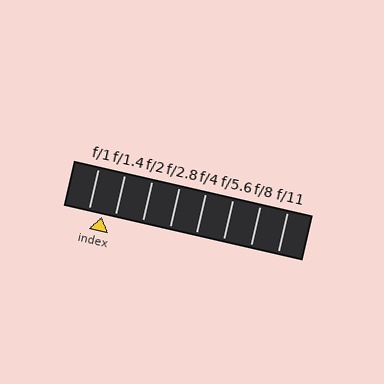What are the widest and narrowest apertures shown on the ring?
The widest aperture shown is f/1 and the narrowest is f/11.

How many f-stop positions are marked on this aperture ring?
There are 8 f-stop positions marked.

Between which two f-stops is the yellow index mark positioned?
The index mark is between f/1 and f/1.4.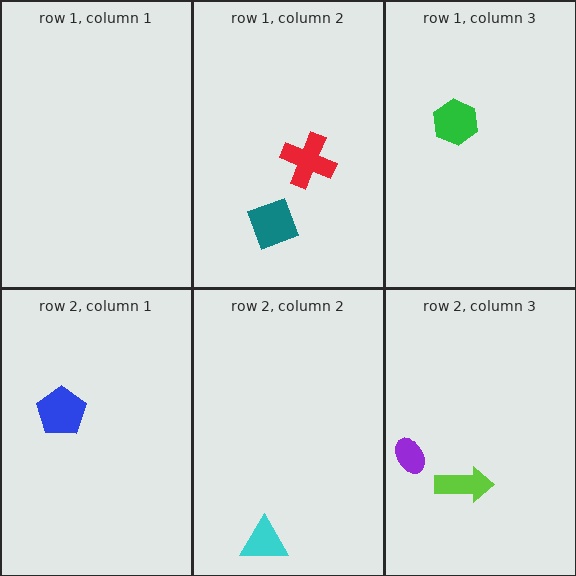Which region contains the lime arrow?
The row 2, column 3 region.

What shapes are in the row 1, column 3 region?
The green hexagon.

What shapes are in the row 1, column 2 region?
The red cross, the teal diamond.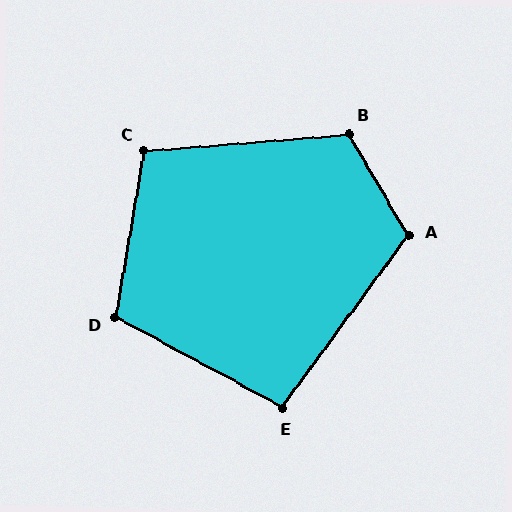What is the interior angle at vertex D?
Approximately 109 degrees (obtuse).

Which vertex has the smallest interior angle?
E, at approximately 98 degrees.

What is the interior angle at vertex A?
Approximately 114 degrees (obtuse).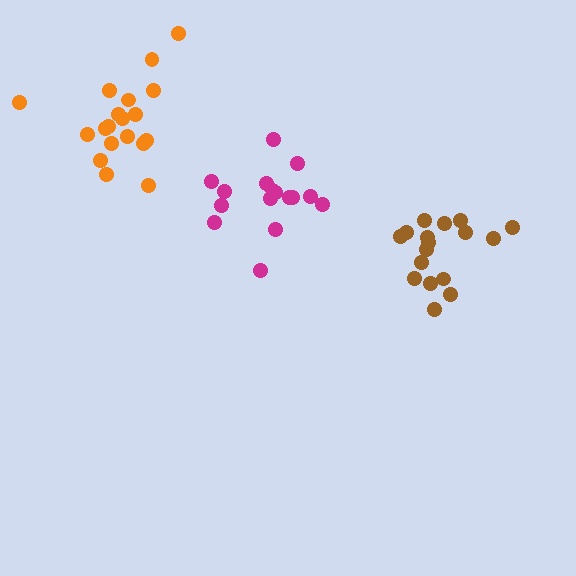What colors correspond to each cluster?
The clusters are colored: brown, orange, magenta.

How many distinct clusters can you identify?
There are 3 distinct clusters.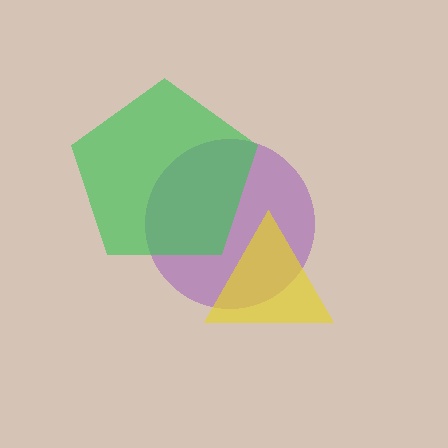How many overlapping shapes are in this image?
There are 3 overlapping shapes in the image.